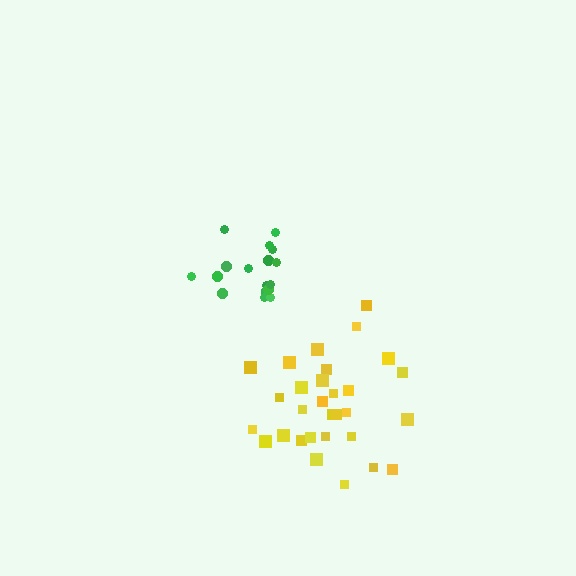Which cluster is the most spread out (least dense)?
Yellow.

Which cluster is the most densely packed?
Green.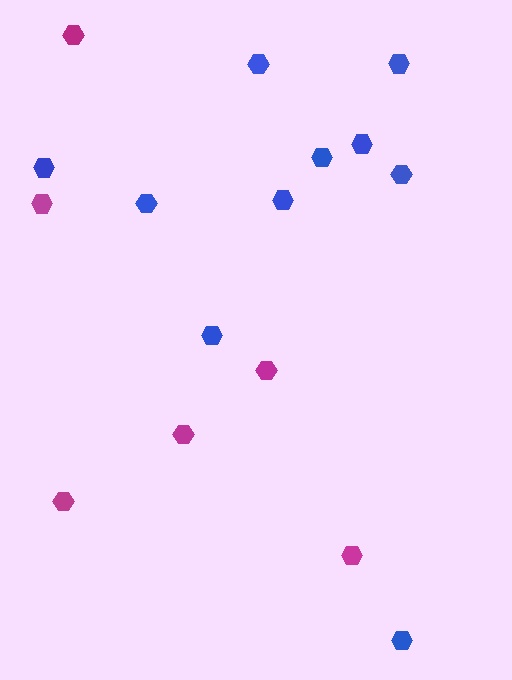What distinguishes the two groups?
There are 2 groups: one group of blue hexagons (10) and one group of magenta hexagons (6).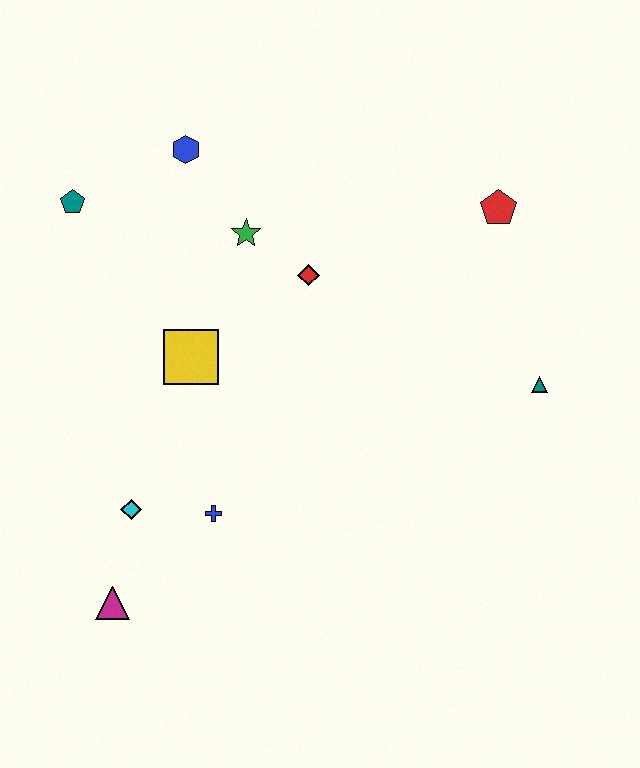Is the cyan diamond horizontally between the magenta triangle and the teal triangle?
Yes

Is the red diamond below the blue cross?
No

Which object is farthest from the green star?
The magenta triangle is farthest from the green star.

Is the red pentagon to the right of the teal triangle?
No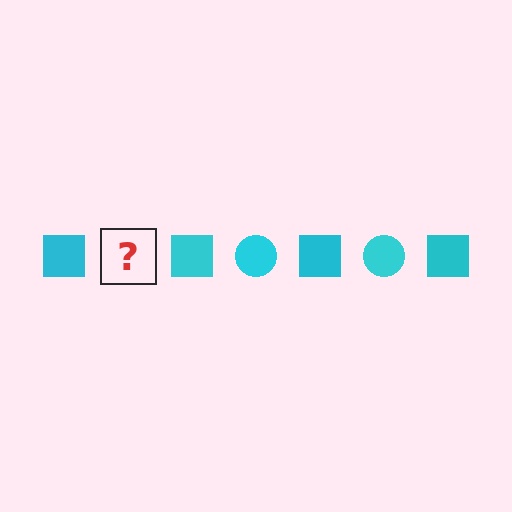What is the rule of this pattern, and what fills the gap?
The rule is that the pattern cycles through square, circle shapes in cyan. The gap should be filled with a cyan circle.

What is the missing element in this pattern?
The missing element is a cyan circle.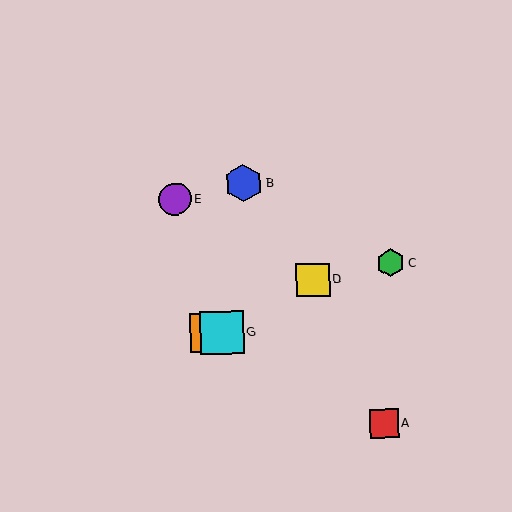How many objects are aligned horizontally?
2 objects (F, G) are aligned horizontally.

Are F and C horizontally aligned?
No, F is at y≈333 and C is at y≈263.